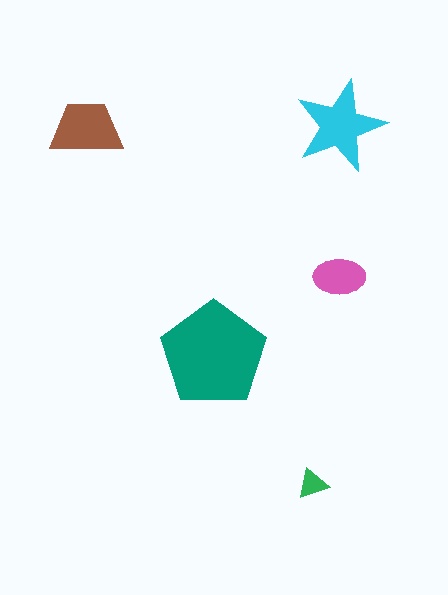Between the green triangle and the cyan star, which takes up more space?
The cyan star.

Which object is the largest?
The teal pentagon.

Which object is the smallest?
The green triangle.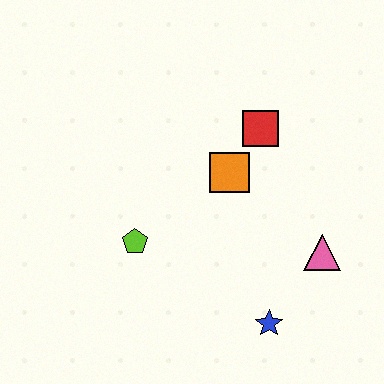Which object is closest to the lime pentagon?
The orange square is closest to the lime pentagon.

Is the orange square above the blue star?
Yes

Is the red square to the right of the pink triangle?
No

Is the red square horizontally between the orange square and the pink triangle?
Yes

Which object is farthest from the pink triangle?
The lime pentagon is farthest from the pink triangle.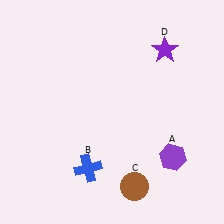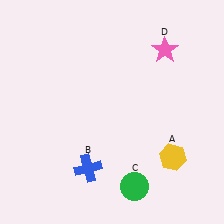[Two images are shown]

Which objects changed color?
A changed from purple to yellow. C changed from brown to green. D changed from purple to pink.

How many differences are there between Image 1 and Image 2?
There are 3 differences between the two images.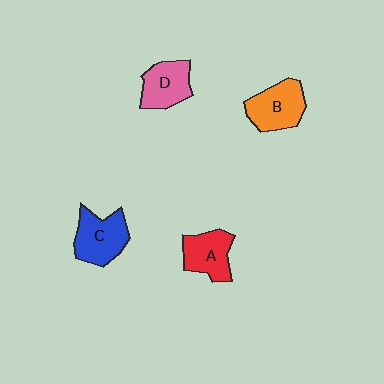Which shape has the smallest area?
Shape D (pink).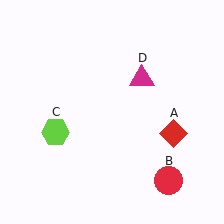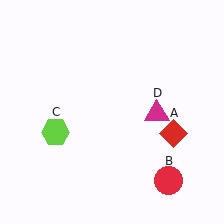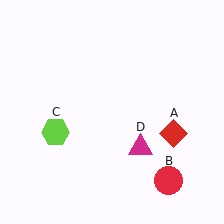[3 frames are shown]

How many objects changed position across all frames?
1 object changed position: magenta triangle (object D).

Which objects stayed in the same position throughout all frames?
Red diamond (object A) and red circle (object B) and lime hexagon (object C) remained stationary.